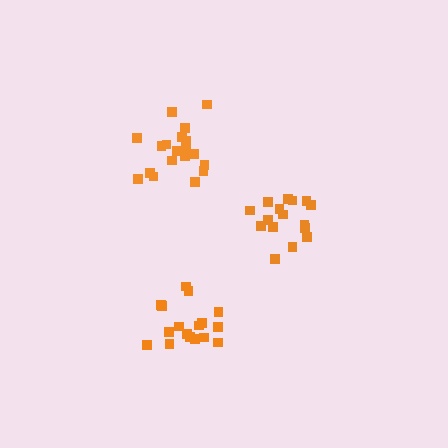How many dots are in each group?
Group 1: 17 dots, Group 2: 16 dots, Group 3: 19 dots (52 total).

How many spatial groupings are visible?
There are 3 spatial groupings.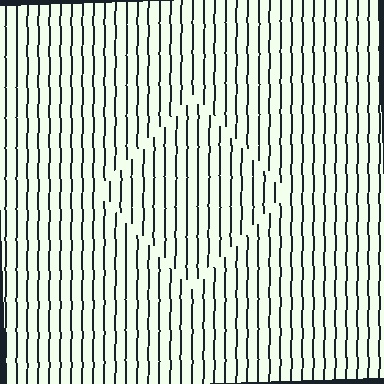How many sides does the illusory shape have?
4 sides — the line-ends trace a square.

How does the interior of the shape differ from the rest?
The interior of the shape contains the same grating, shifted by half a period — the contour is defined by the phase discontinuity where line-ends from the inner and outer gratings abut.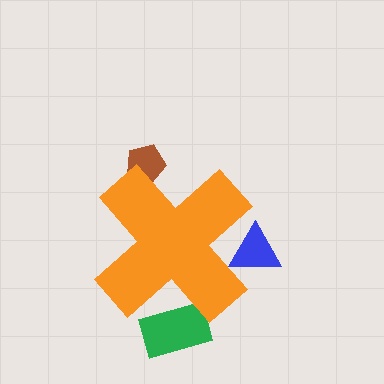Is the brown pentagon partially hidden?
Yes, the brown pentagon is partially hidden behind the orange cross.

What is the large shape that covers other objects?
An orange cross.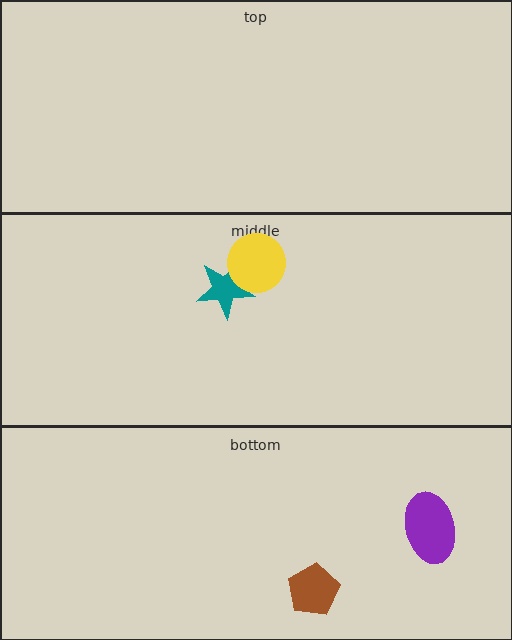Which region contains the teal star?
The middle region.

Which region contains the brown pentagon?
The bottom region.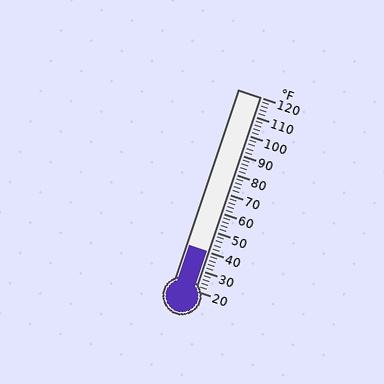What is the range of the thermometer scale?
The thermometer scale ranges from 20°F to 120°F.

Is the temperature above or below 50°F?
The temperature is below 50°F.